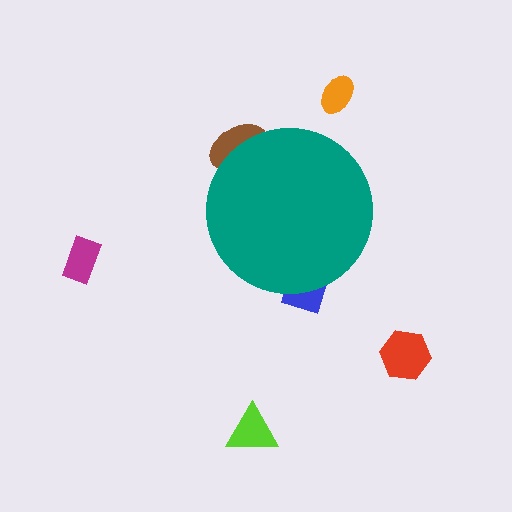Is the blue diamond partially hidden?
Yes, the blue diamond is partially hidden behind the teal circle.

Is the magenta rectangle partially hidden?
No, the magenta rectangle is fully visible.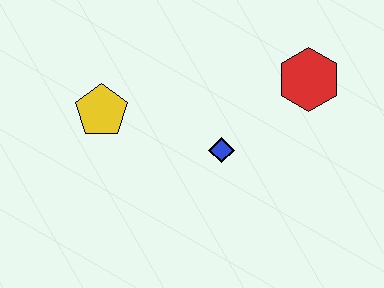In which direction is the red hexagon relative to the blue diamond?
The red hexagon is to the right of the blue diamond.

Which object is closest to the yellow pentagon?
The blue diamond is closest to the yellow pentagon.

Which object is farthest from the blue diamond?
The yellow pentagon is farthest from the blue diamond.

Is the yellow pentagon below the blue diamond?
No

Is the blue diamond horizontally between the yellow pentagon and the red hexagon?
Yes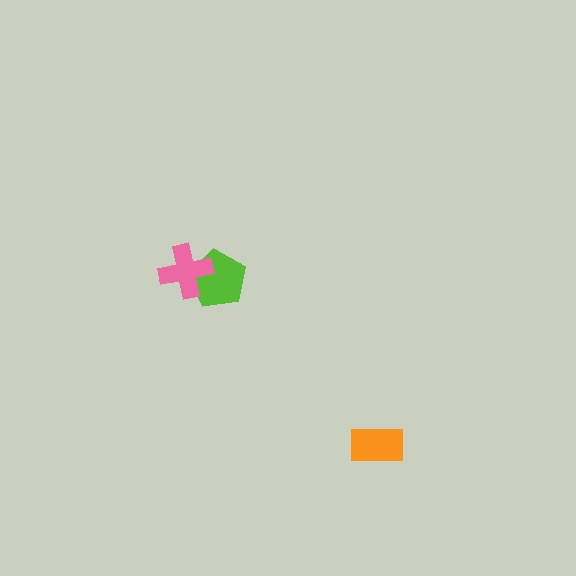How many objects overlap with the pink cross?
1 object overlaps with the pink cross.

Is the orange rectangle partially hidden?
No, no other shape covers it.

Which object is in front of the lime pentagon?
The pink cross is in front of the lime pentagon.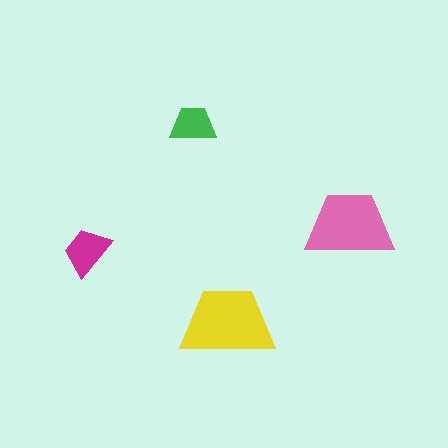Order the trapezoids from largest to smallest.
the yellow one, the pink one, the magenta one, the green one.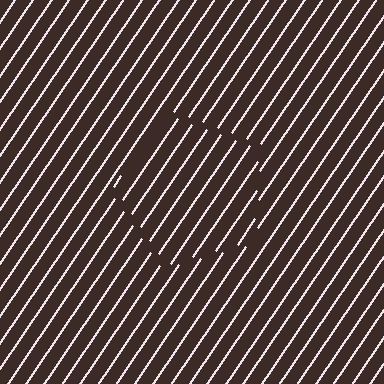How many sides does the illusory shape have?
5 sides — the line-ends trace a pentagon.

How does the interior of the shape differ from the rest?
The interior of the shape contains the same grating, shifted by half a period — the contour is defined by the phase discontinuity where line-ends from the inner and outer gratings abut.